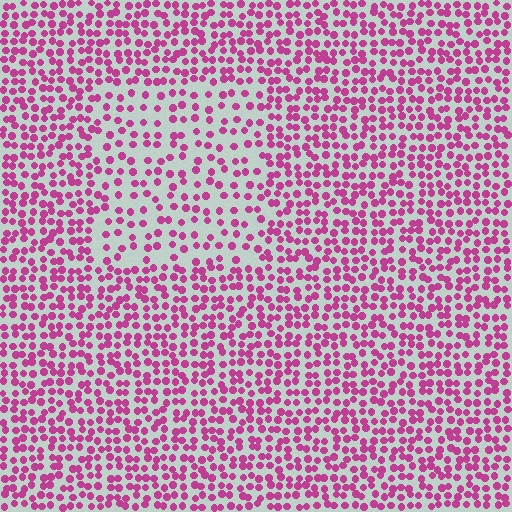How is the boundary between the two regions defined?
The boundary is defined by a change in element density (approximately 1.8x ratio). All elements are the same color, size, and shape.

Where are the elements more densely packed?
The elements are more densely packed outside the rectangle boundary.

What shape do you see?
I see a rectangle.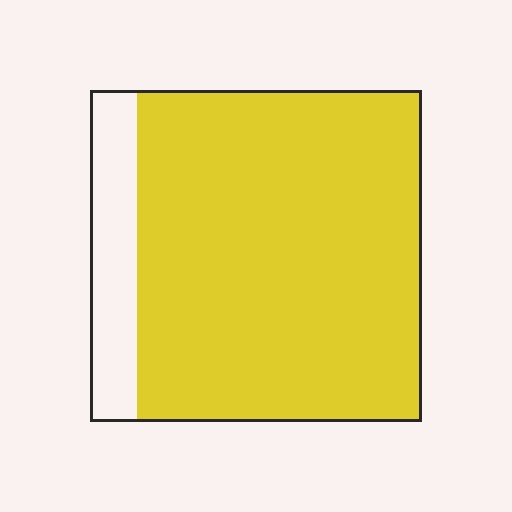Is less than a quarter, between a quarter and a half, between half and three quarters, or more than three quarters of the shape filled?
More than three quarters.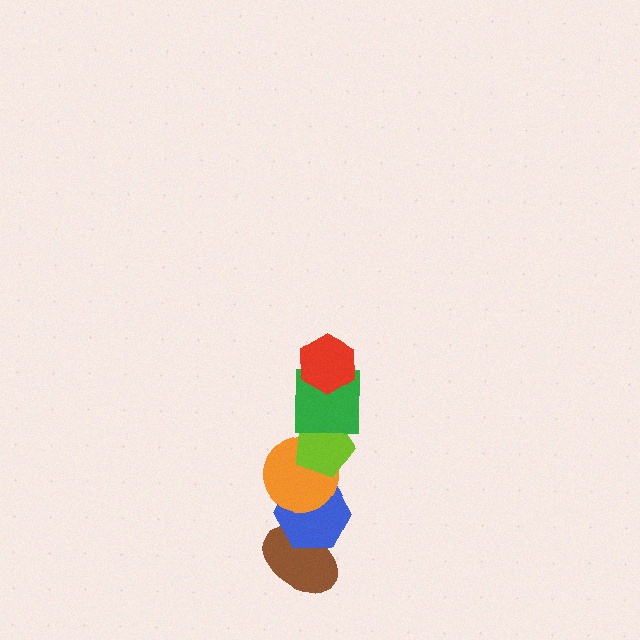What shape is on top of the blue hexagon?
The orange circle is on top of the blue hexagon.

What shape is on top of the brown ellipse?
The blue hexagon is on top of the brown ellipse.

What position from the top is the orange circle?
The orange circle is 4th from the top.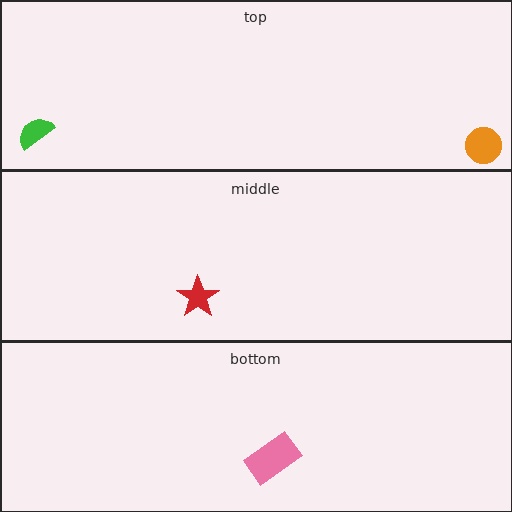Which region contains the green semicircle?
The top region.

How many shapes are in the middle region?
1.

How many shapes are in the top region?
2.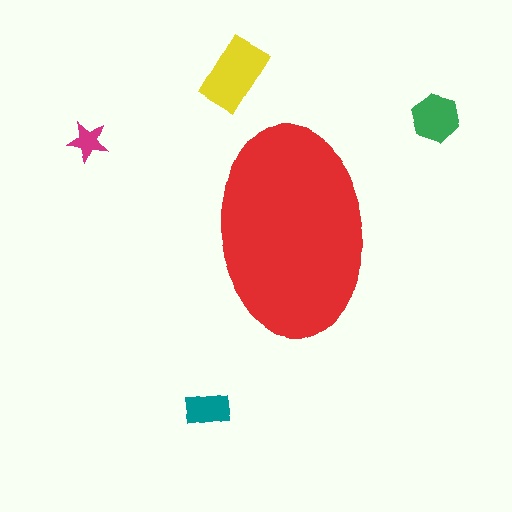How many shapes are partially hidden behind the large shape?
0 shapes are partially hidden.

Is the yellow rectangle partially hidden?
No, the yellow rectangle is fully visible.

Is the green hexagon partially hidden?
No, the green hexagon is fully visible.